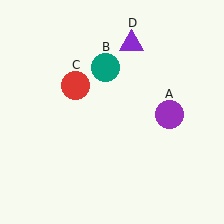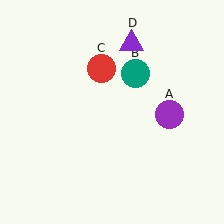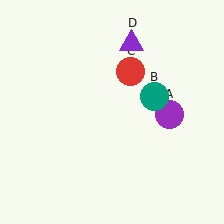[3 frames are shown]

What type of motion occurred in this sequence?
The teal circle (object B), red circle (object C) rotated clockwise around the center of the scene.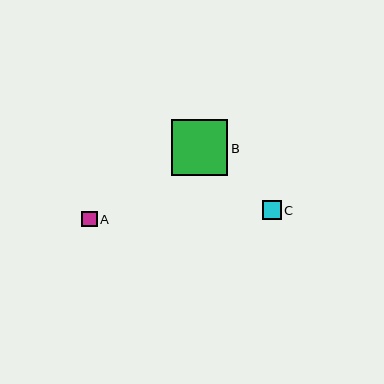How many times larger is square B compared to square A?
Square B is approximately 3.7 times the size of square A.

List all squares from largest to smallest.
From largest to smallest: B, C, A.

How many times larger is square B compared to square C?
Square B is approximately 2.9 times the size of square C.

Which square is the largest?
Square B is the largest with a size of approximately 56 pixels.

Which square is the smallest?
Square A is the smallest with a size of approximately 15 pixels.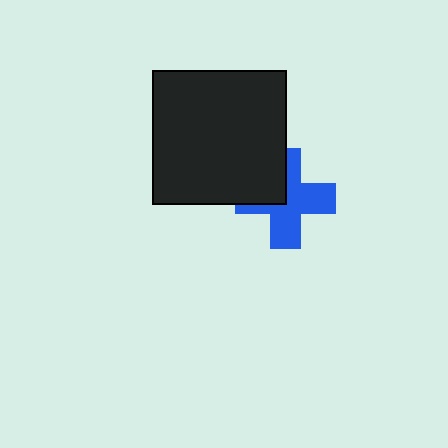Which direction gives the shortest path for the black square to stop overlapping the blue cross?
Moving toward the upper-left gives the shortest separation.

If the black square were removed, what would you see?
You would see the complete blue cross.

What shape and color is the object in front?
The object in front is a black square.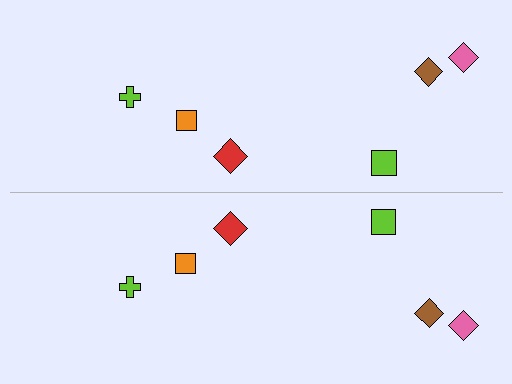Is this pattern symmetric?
Yes, this pattern has bilateral (reflection) symmetry.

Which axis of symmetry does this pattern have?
The pattern has a horizontal axis of symmetry running through the center of the image.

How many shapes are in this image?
There are 12 shapes in this image.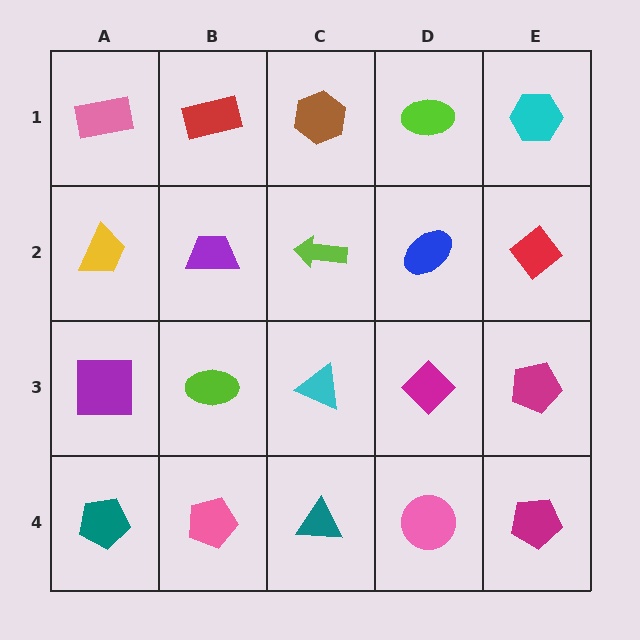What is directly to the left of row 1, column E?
A lime ellipse.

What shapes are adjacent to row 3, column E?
A red diamond (row 2, column E), a magenta pentagon (row 4, column E), a magenta diamond (row 3, column D).